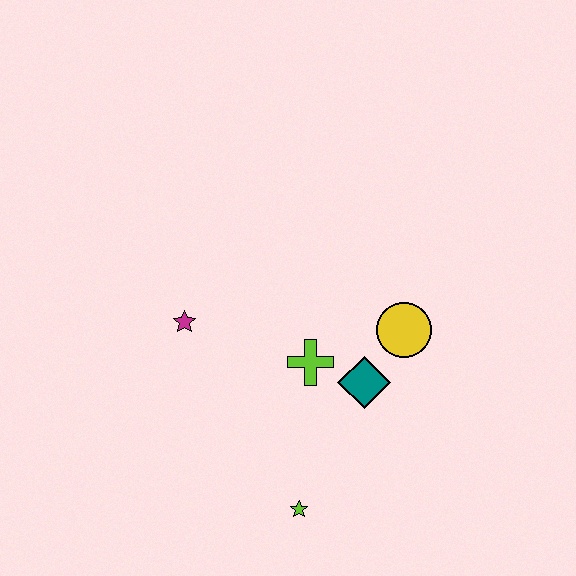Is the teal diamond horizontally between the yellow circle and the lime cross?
Yes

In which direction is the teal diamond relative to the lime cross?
The teal diamond is to the right of the lime cross.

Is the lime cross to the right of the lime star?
Yes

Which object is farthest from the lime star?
The magenta star is farthest from the lime star.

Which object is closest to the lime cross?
The teal diamond is closest to the lime cross.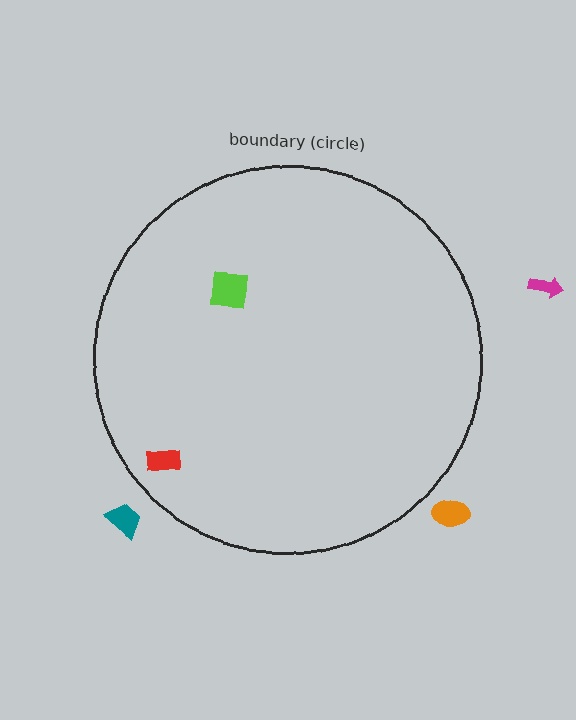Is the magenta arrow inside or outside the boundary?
Outside.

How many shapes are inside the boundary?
2 inside, 3 outside.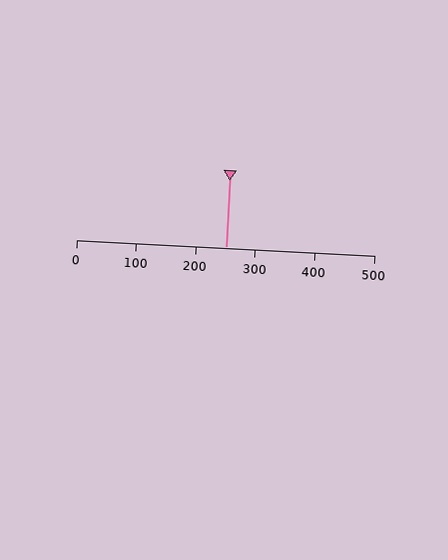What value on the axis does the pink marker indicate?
The marker indicates approximately 250.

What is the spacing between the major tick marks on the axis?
The major ticks are spaced 100 apart.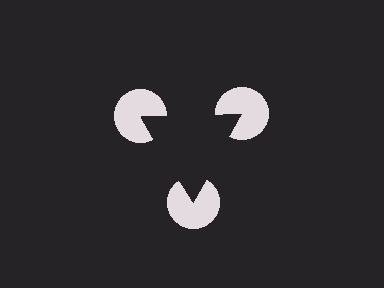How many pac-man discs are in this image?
There are 3 — one at each vertex of the illusory triangle.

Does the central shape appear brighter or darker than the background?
It typically appears slightly darker than the background, even though no actual brightness change is drawn.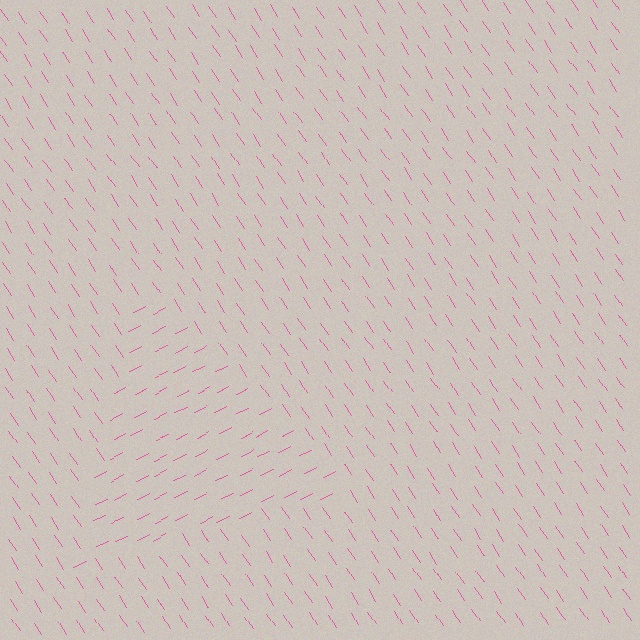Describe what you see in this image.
The image is filled with small pink line segments. A triangle region in the image has lines oriented differently from the surrounding lines, creating a visible texture boundary.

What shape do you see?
I see a triangle.